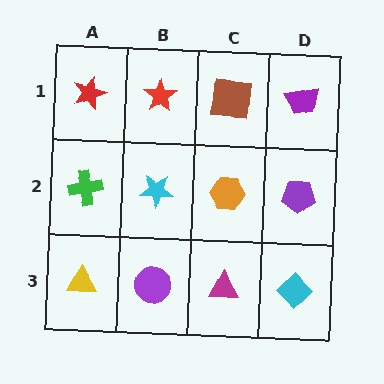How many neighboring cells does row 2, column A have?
3.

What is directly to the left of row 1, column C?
A red star.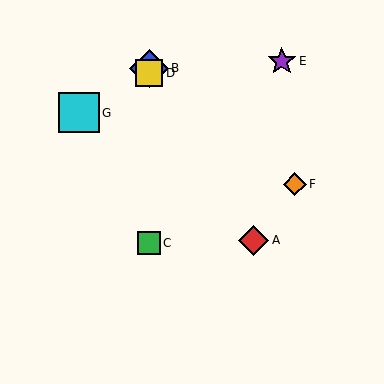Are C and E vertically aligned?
No, C is at x≈149 and E is at x≈282.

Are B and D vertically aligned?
Yes, both are at x≈149.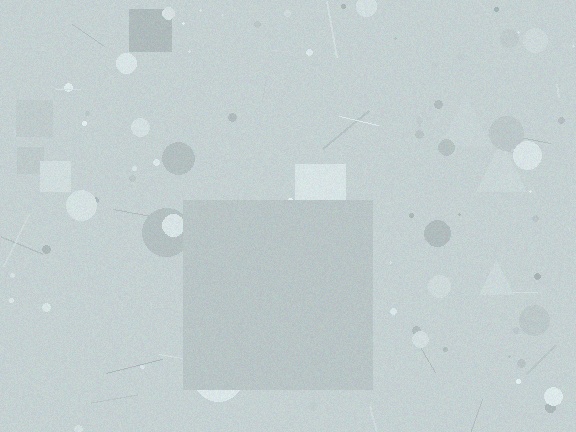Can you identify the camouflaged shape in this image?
The camouflaged shape is a square.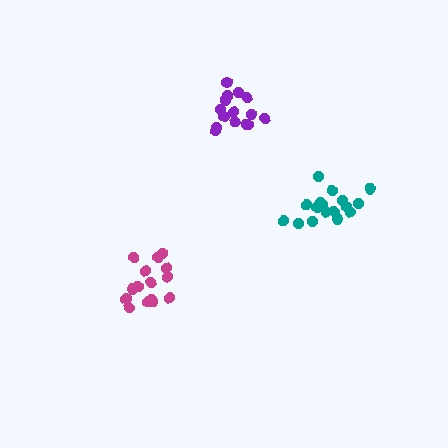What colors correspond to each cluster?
The clusters are colored: teal, purple, magenta.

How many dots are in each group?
Group 1: 17 dots, Group 2: 15 dots, Group 3: 15 dots (47 total).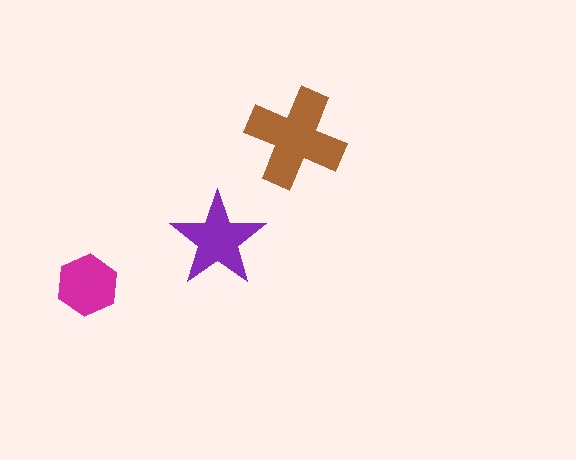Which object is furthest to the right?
The brown cross is rightmost.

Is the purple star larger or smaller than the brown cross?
Smaller.